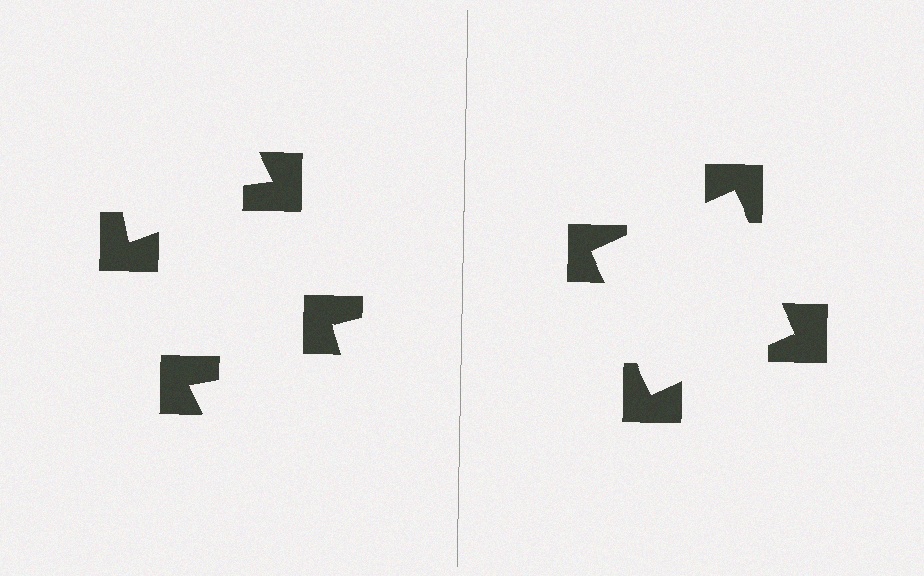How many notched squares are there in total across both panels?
8 — 4 on each side.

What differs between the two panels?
The notched squares are positioned identically on both sides; only the wedge orientations differ. On the right they align to a square; on the left they are misaligned.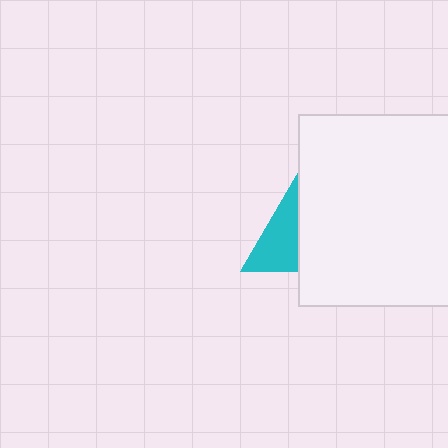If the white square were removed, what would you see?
You would see the complete cyan triangle.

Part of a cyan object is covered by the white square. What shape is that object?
It is a triangle.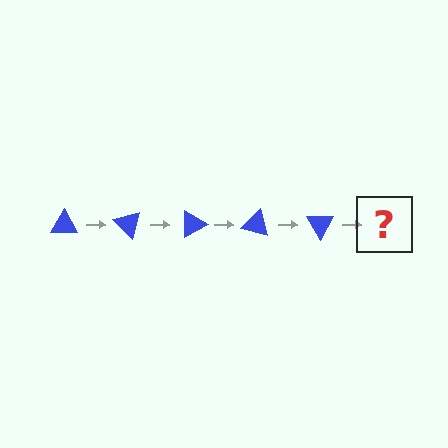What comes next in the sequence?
The next element should be a blue triangle rotated 225 degrees.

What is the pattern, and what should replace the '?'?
The pattern is that the triangle rotates 45 degrees each step. The '?' should be a blue triangle rotated 225 degrees.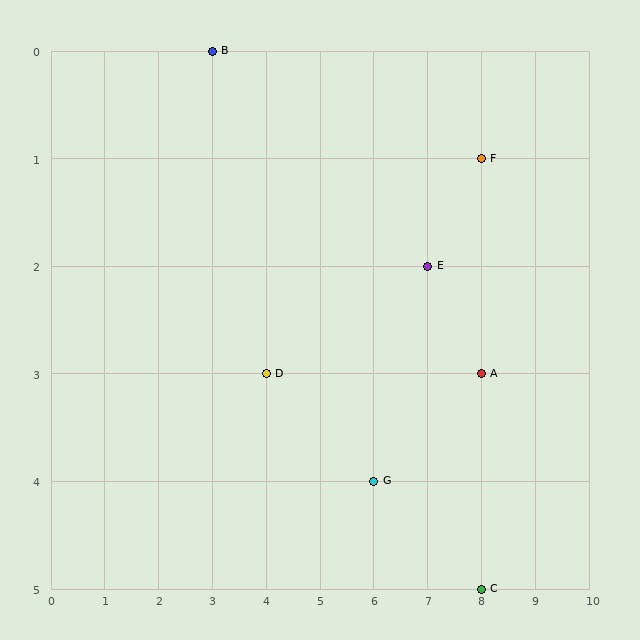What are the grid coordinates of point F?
Point F is at grid coordinates (8, 1).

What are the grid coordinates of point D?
Point D is at grid coordinates (4, 3).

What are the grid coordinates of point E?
Point E is at grid coordinates (7, 2).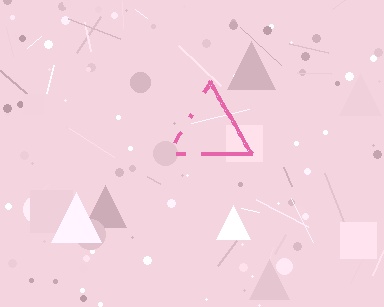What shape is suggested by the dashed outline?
The dashed outline suggests a triangle.